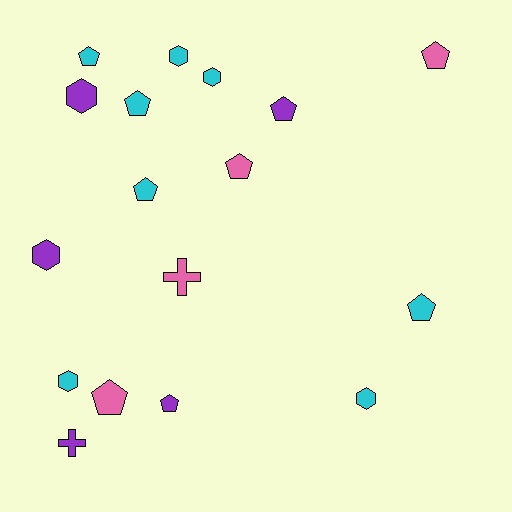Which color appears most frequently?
Cyan, with 8 objects.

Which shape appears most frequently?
Pentagon, with 9 objects.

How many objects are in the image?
There are 17 objects.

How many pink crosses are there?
There is 1 pink cross.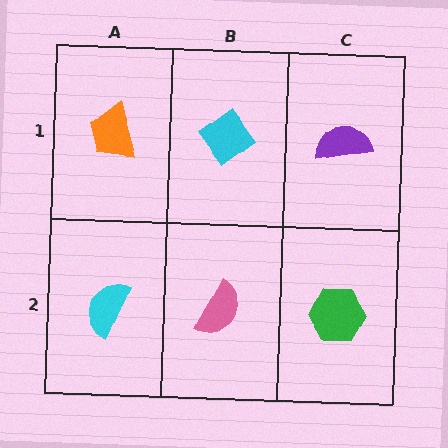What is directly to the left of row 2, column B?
A cyan semicircle.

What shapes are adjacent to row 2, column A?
An orange trapezoid (row 1, column A), a pink semicircle (row 2, column B).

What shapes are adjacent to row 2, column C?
A purple semicircle (row 1, column C), a pink semicircle (row 2, column B).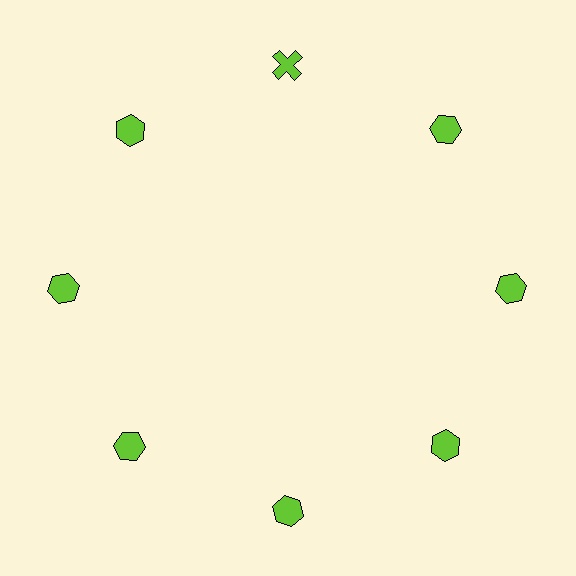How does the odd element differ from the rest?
It has a different shape: cross instead of hexagon.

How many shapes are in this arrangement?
There are 8 shapes arranged in a ring pattern.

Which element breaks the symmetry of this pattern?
The lime cross at roughly the 12 o'clock position breaks the symmetry. All other shapes are lime hexagons.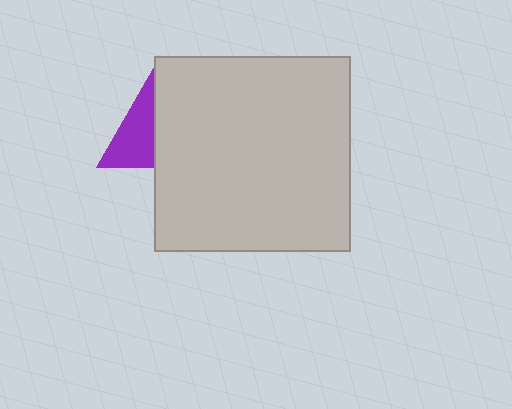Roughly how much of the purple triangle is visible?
A small part of it is visible (roughly 44%).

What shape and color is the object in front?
The object in front is a light gray square.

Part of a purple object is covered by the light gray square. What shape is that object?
It is a triangle.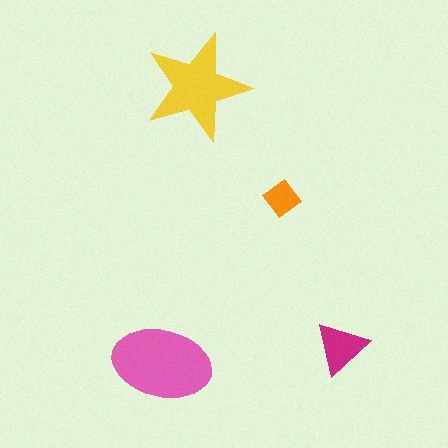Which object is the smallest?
The orange diamond.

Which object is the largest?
The pink ellipse.